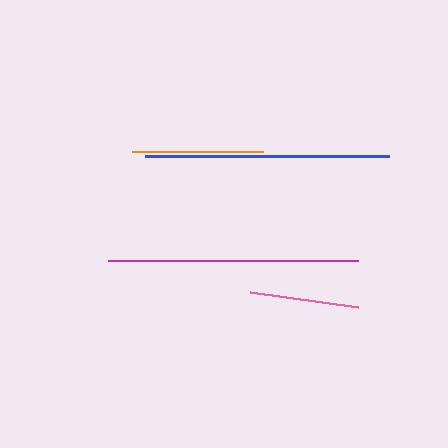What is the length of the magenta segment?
The magenta segment is approximately 249 pixels long.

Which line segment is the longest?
The magenta line is the longest at approximately 249 pixels.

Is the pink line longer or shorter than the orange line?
The orange line is longer than the pink line.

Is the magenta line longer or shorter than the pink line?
The magenta line is longer than the pink line.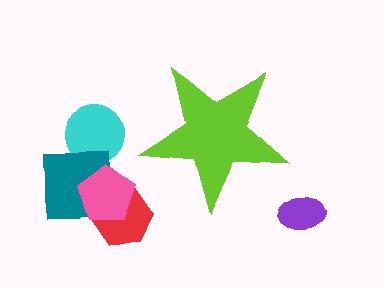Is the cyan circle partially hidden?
No, the cyan circle is fully visible.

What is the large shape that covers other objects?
A lime star.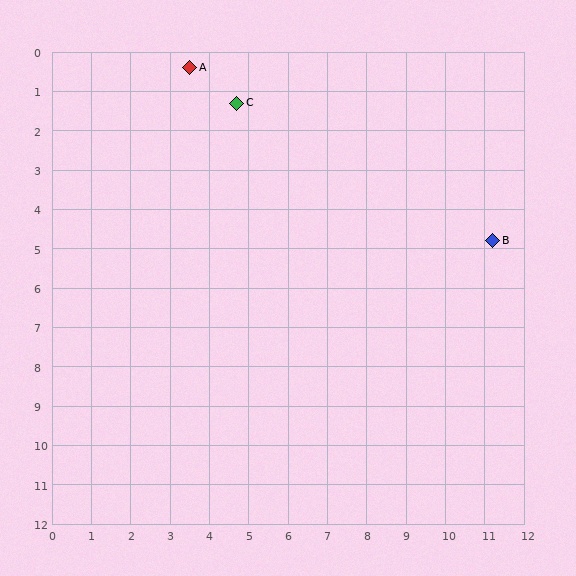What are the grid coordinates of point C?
Point C is at approximately (4.7, 1.3).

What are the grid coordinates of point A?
Point A is at approximately (3.5, 0.4).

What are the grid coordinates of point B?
Point B is at approximately (11.2, 4.8).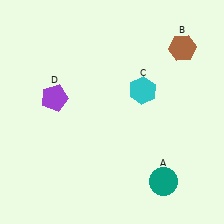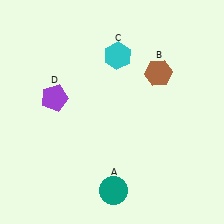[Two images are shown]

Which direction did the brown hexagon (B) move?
The brown hexagon (B) moved down.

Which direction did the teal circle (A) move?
The teal circle (A) moved left.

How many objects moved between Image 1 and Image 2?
3 objects moved between the two images.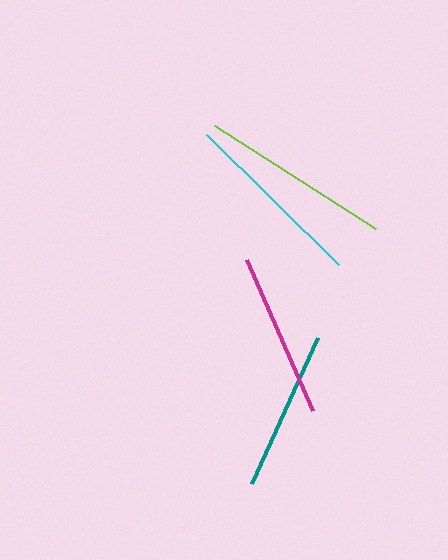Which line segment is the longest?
The lime line is the longest at approximately 191 pixels.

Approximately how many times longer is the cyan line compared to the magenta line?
The cyan line is approximately 1.1 times the length of the magenta line.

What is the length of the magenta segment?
The magenta segment is approximately 165 pixels long.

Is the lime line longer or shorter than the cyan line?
The lime line is longer than the cyan line.